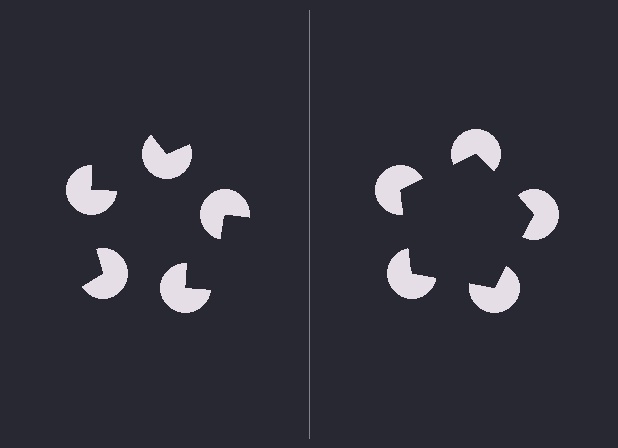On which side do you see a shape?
An illusory pentagon appears on the right side. On the left side the wedge cuts are rotated, so no coherent shape forms.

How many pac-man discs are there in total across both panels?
10 — 5 on each side.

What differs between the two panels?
The pac-man discs are positioned identically on both sides; only the wedge orientations differ. On the right they align to a pentagon; on the left they are misaligned.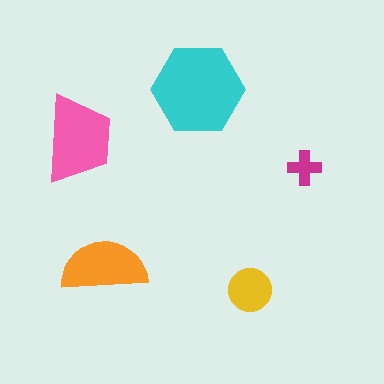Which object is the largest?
The cyan hexagon.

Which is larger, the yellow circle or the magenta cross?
The yellow circle.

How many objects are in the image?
There are 5 objects in the image.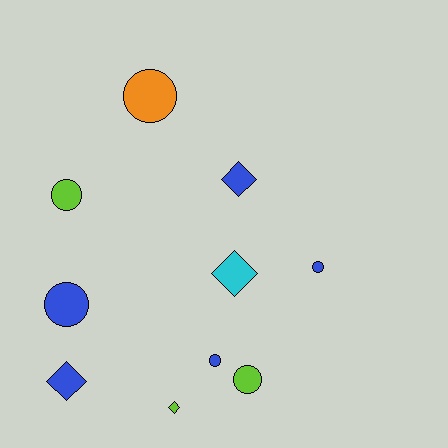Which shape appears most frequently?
Circle, with 6 objects.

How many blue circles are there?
There are 3 blue circles.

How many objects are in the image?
There are 10 objects.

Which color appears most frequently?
Blue, with 5 objects.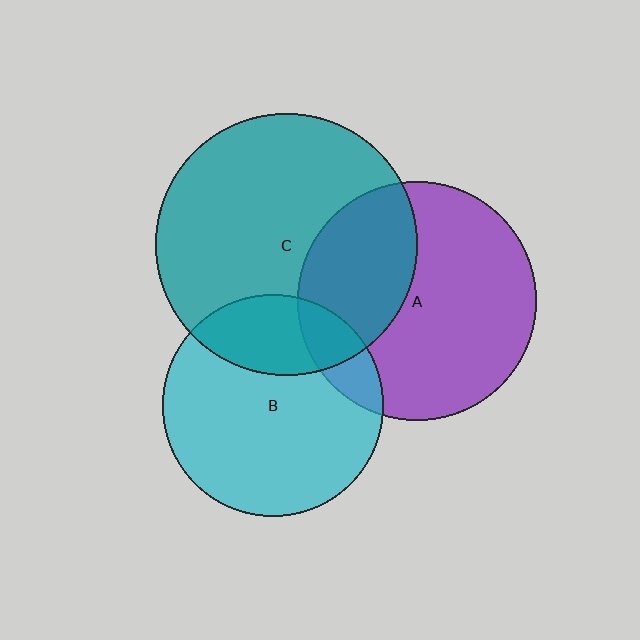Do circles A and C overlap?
Yes.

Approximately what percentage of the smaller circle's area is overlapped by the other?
Approximately 35%.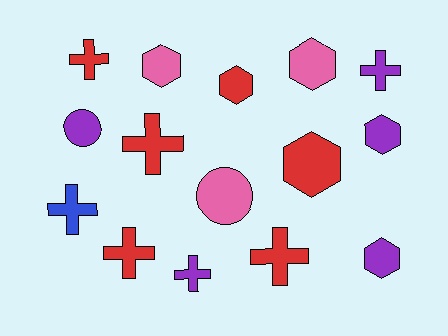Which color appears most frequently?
Red, with 6 objects.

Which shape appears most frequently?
Cross, with 7 objects.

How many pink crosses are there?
There are no pink crosses.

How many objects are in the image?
There are 15 objects.